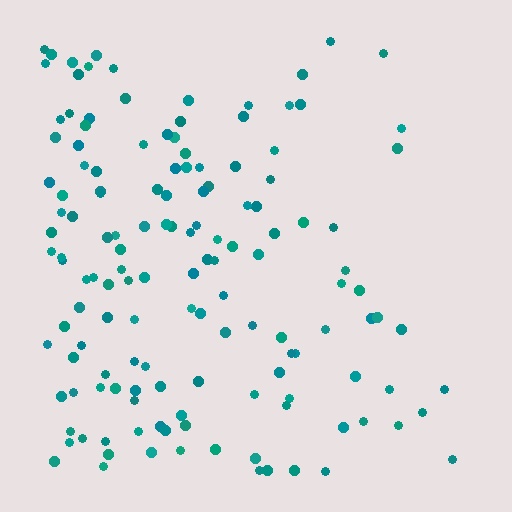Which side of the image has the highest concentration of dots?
The left.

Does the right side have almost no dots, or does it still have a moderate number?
Still a moderate number, just noticeably fewer than the left.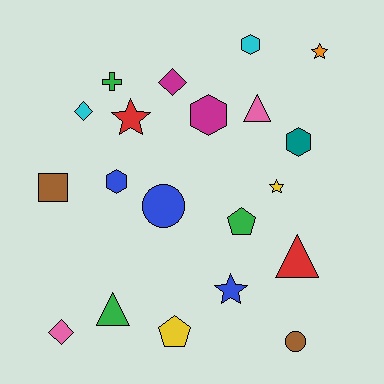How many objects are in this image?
There are 20 objects.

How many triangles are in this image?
There are 3 triangles.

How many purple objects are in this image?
There are no purple objects.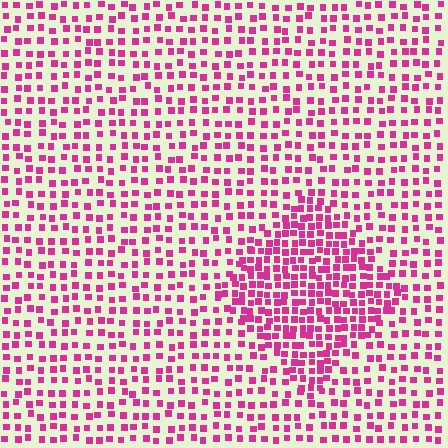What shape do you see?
I see a diamond.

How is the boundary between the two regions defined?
The boundary is defined by a change in element density (approximately 1.9x ratio). All elements are the same color, size, and shape.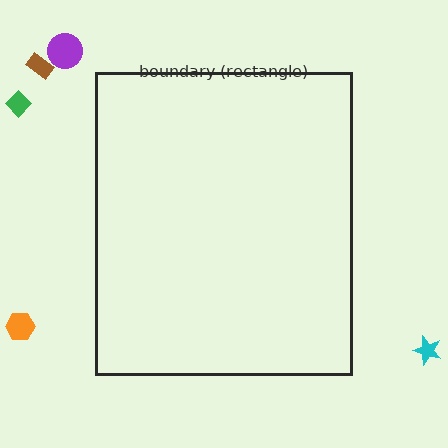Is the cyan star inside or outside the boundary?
Outside.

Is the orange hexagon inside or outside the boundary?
Outside.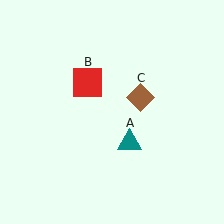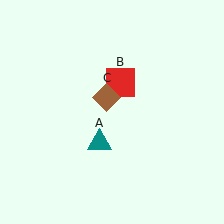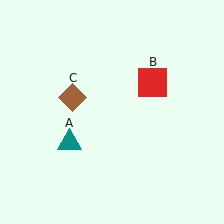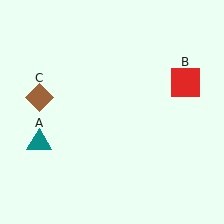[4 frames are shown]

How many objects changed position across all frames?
3 objects changed position: teal triangle (object A), red square (object B), brown diamond (object C).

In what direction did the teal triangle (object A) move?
The teal triangle (object A) moved left.